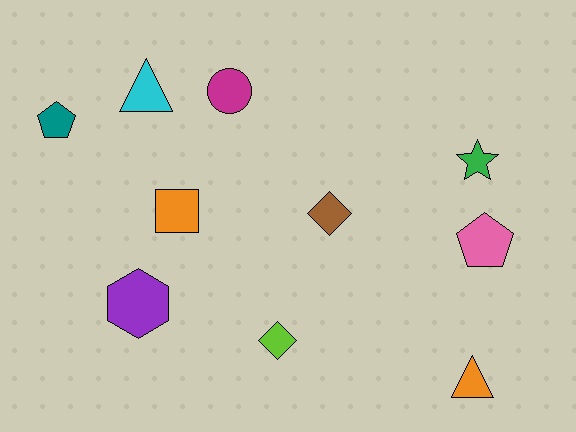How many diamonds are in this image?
There are 2 diamonds.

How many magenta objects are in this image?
There is 1 magenta object.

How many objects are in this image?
There are 10 objects.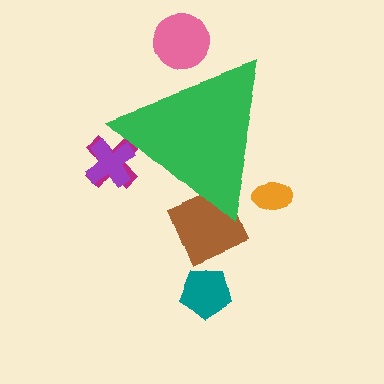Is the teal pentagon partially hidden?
No, the teal pentagon is fully visible.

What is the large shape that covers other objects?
A green triangle.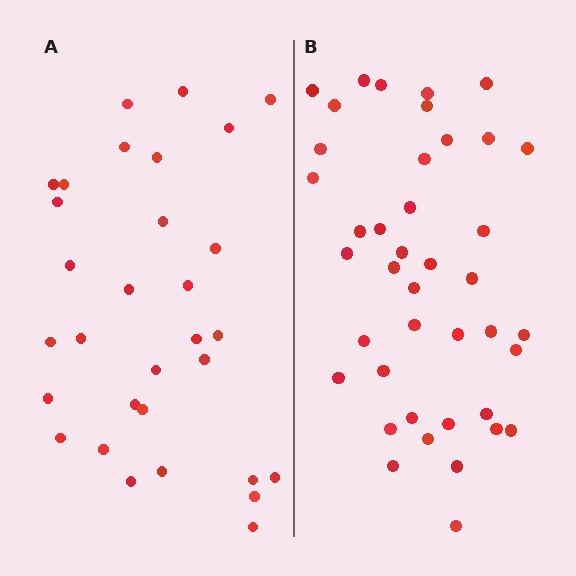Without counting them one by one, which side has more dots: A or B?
Region B (the right region) has more dots.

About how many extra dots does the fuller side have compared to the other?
Region B has roughly 10 or so more dots than region A.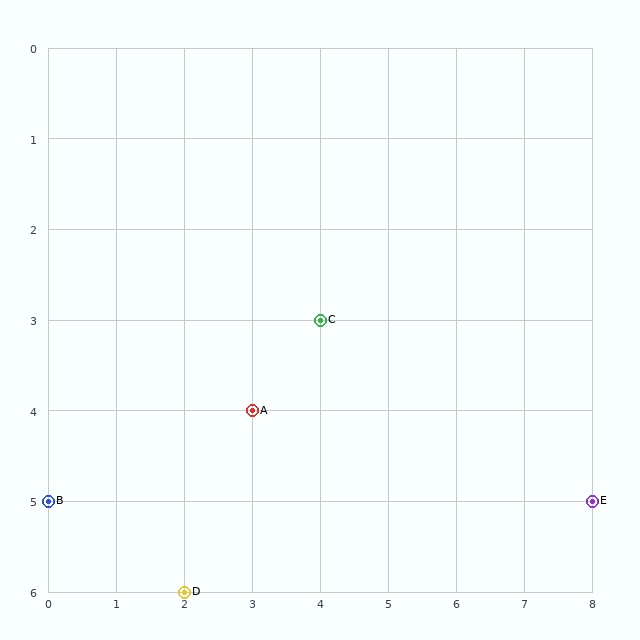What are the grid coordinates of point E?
Point E is at grid coordinates (8, 5).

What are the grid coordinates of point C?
Point C is at grid coordinates (4, 3).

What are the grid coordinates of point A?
Point A is at grid coordinates (3, 4).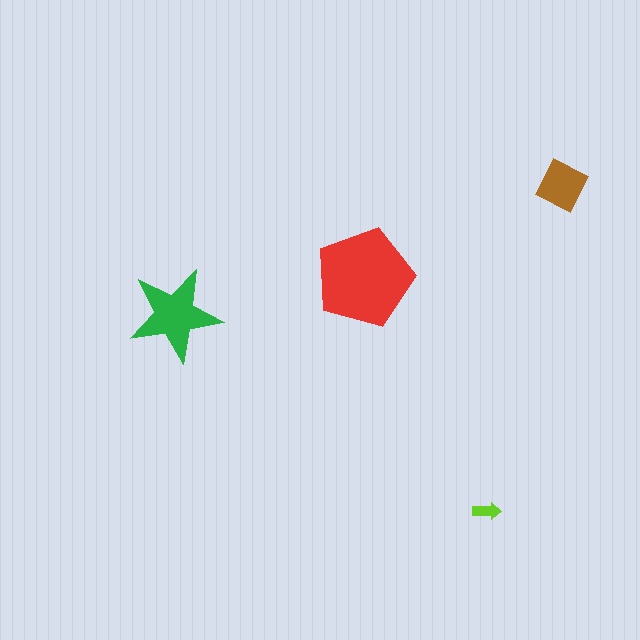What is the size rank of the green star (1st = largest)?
2nd.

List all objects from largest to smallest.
The red pentagon, the green star, the brown square, the lime arrow.